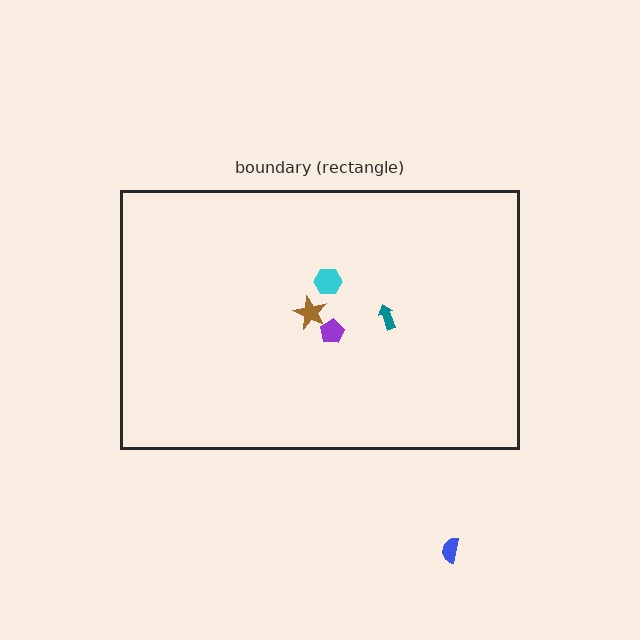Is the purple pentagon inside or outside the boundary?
Inside.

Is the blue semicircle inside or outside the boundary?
Outside.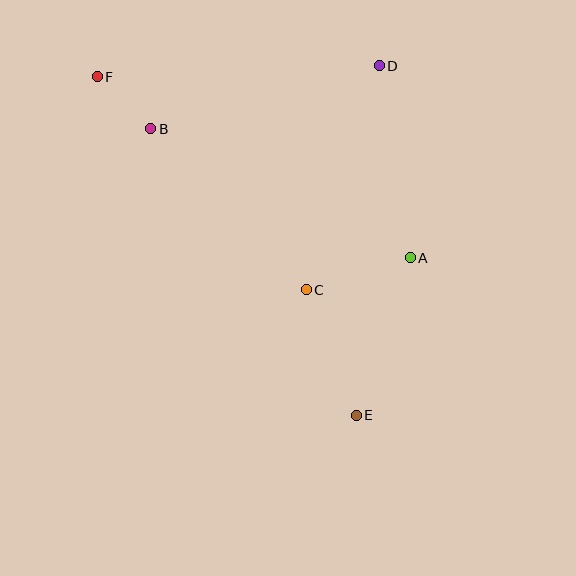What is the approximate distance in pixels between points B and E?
The distance between B and E is approximately 352 pixels.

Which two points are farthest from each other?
Points E and F are farthest from each other.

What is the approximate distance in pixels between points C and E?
The distance between C and E is approximately 135 pixels.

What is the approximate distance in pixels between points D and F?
The distance between D and F is approximately 282 pixels.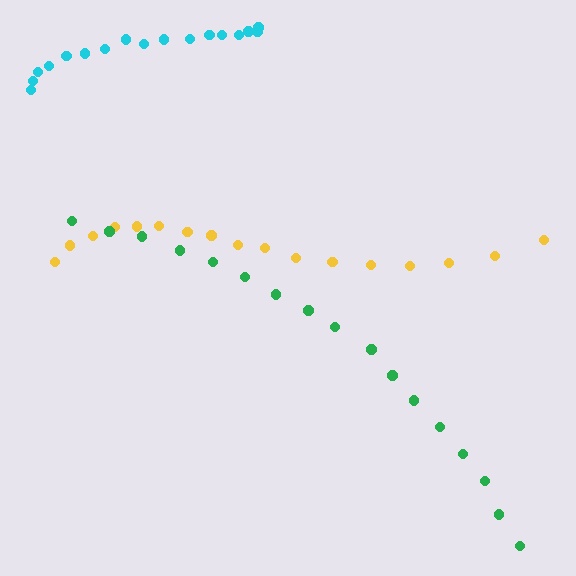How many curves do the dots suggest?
There are 3 distinct paths.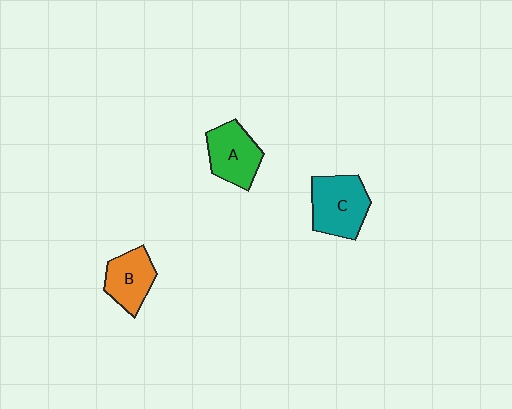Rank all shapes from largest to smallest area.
From largest to smallest: C (teal), A (green), B (orange).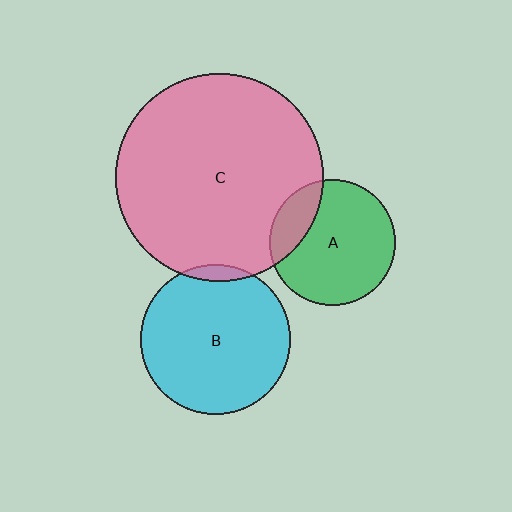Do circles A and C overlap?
Yes.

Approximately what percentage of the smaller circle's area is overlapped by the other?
Approximately 20%.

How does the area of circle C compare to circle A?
Approximately 2.7 times.